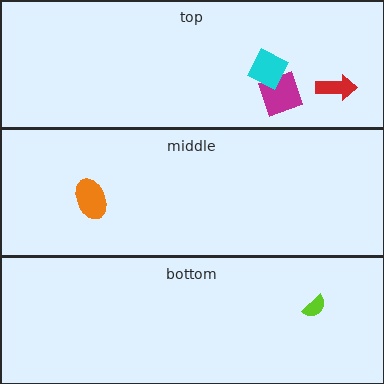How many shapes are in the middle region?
1.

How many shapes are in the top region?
3.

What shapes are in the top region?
The red arrow, the magenta square, the cyan diamond.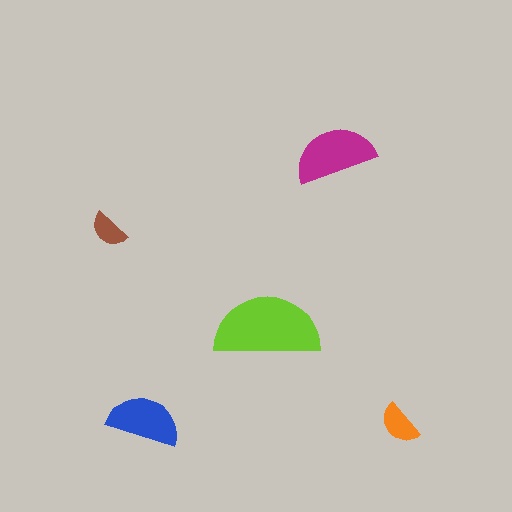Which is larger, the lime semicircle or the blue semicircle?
The lime one.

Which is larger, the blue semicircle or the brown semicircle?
The blue one.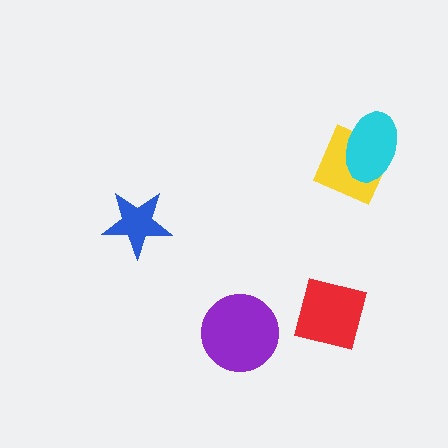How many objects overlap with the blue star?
0 objects overlap with the blue star.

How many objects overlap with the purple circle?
0 objects overlap with the purple circle.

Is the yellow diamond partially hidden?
Yes, it is partially covered by another shape.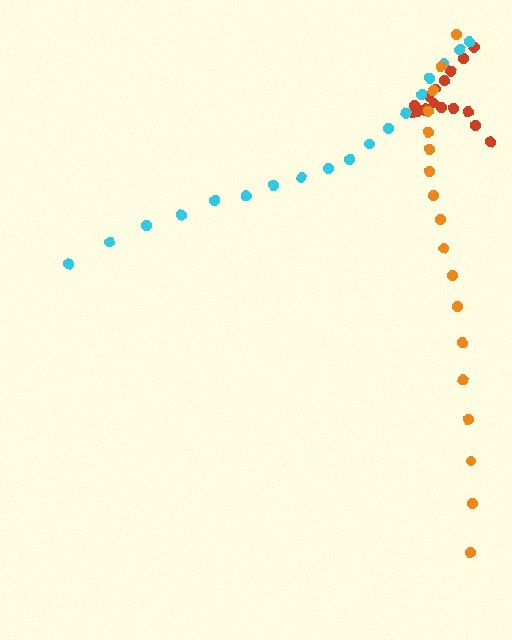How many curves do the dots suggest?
There are 3 distinct paths.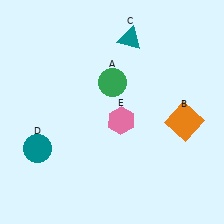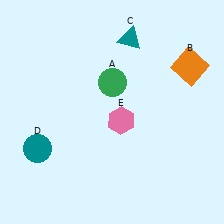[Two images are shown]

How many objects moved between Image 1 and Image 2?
1 object moved between the two images.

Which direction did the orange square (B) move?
The orange square (B) moved up.